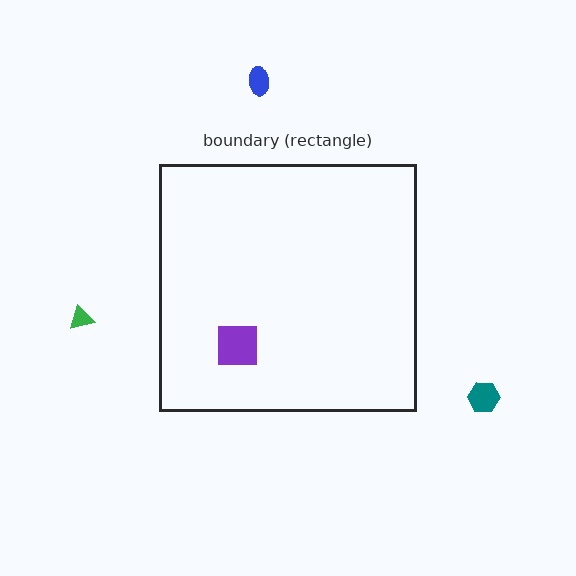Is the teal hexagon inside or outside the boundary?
Outside.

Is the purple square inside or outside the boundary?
Inside.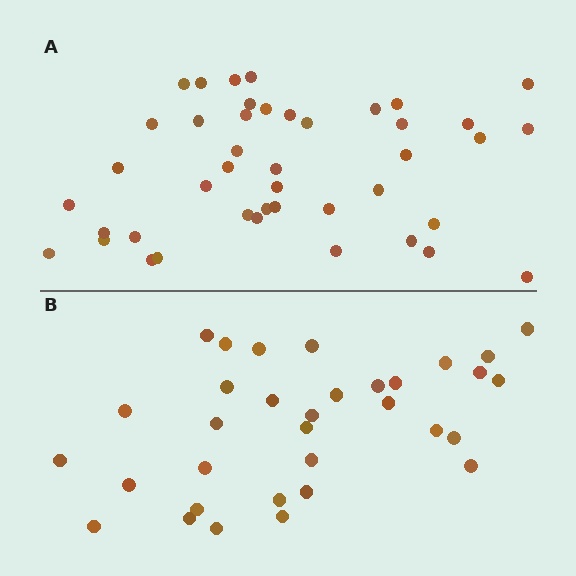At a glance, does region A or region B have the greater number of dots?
Region A (the top region) has more dots.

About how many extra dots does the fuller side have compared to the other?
Region A has roughly 10 or so more dots than region B.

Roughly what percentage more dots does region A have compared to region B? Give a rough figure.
About 30% more.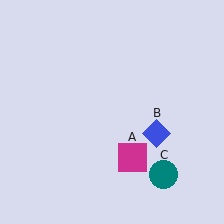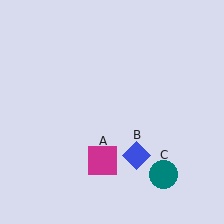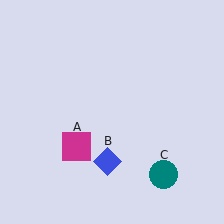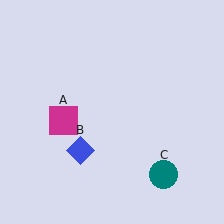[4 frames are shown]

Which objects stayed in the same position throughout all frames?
Teal circle (object C) remained stationary.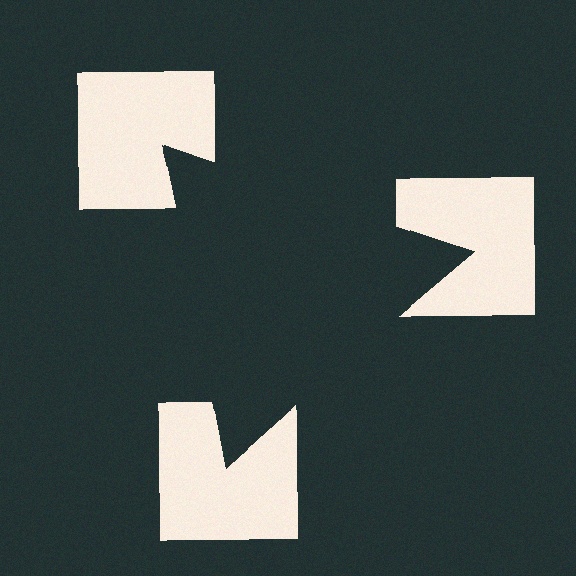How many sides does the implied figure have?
3 sides.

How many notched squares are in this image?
There are 3 — one at each vertex of the illusory triangle.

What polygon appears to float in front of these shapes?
An illusory triangle — its edges are inferred from the aligned wedge cuts in the notched squares, not physically drawn.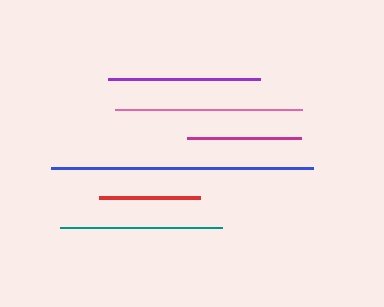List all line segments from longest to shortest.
From longest to shortest: blue, pink, teal, purple, magenta, red.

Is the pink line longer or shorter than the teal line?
The pink line is longer than the teal line.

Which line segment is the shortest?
The red line is the shortest at approximately 100 pixels.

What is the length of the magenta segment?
The magenta segment is approximately 114 pixels long.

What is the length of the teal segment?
The teal segment is approximately 161 pixels long.